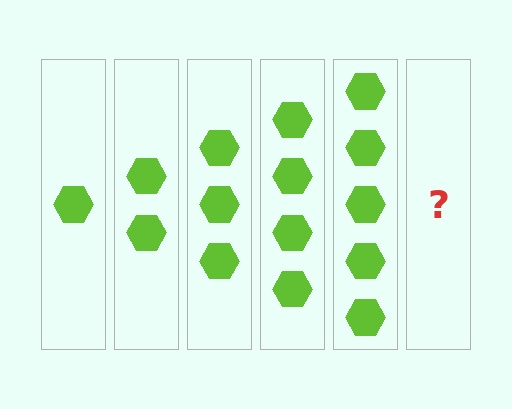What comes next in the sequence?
The next element should be 6 hexagons.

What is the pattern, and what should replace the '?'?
The pattern is that each step adds one more hexagon. The '?' should be 6 hexagons.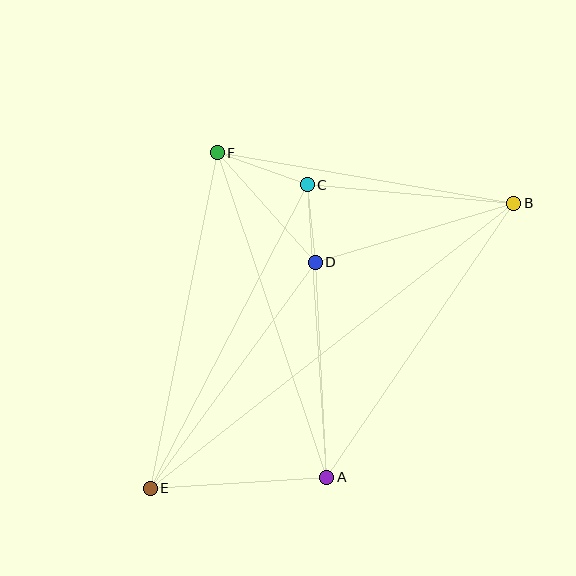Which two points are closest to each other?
Points C and D are closest to each other.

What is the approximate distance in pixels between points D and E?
The distance between D and E is approximately 280 pixels.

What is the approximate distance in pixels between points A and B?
The distance between A and B is approximately 332 pixels.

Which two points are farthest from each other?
Points B and E are farthest from each other.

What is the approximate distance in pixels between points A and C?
The distance between A and C is approximately 293 pixels.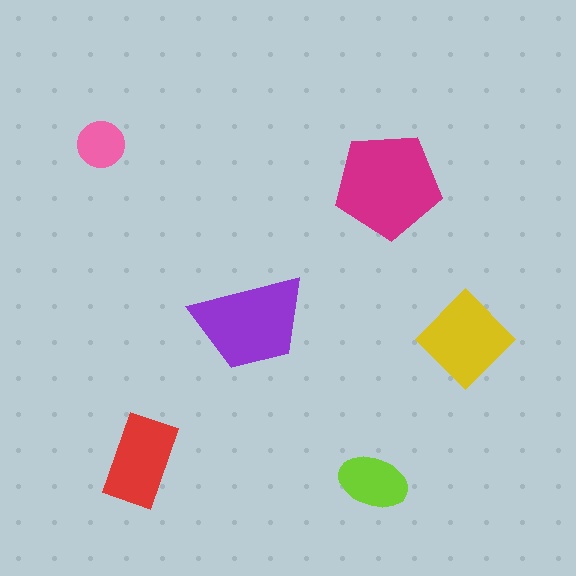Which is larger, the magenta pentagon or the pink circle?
The magenta pentagon.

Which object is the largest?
The magenta pentagon.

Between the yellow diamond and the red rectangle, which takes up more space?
The yellow diamond.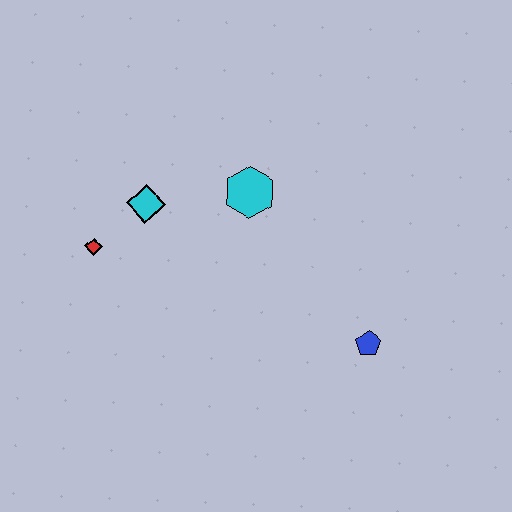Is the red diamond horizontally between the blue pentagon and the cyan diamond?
No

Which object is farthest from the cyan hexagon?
The blue pentagon is farthest from the cyan hexagon.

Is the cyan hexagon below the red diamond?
No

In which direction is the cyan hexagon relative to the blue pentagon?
The cyan hexagon is above the blue pentagon.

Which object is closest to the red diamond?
The cyan diamond is closest to the red diamond.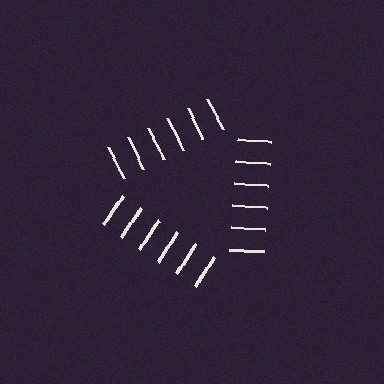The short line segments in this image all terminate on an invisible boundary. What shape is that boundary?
An illusory triangle — the line segments terminate on its edges but no continuous stroke is drawn.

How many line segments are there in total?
18 — 6 along each of the 3 edges.